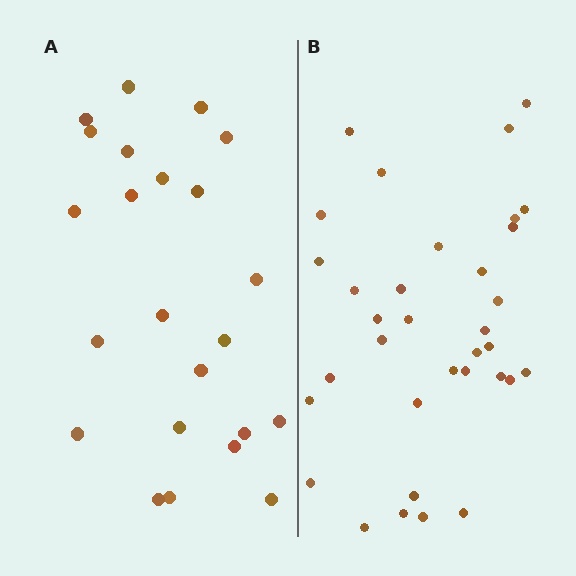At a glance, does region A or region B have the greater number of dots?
Region B (the right region) has more dots.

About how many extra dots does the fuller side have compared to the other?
Region B has roughly 12 or so more dots than region A.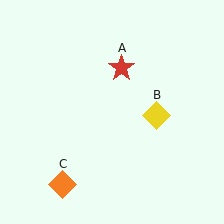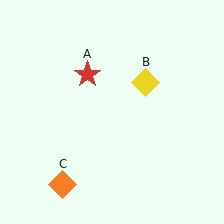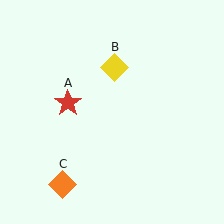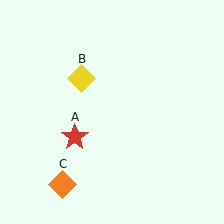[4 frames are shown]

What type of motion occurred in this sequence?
The red star (object A), yellow diamond (object B) rotated counterclockwise around the center of the scene.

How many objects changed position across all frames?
2 objects changed position: red star (object A), yellow diamond (object B).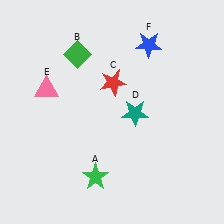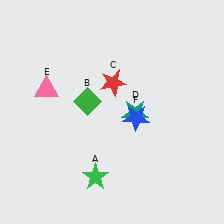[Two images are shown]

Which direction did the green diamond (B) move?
The green diamond (B) moved down.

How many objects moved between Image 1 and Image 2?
2 objects moved between the two images.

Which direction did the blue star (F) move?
The blue star (F) moved down.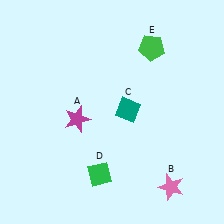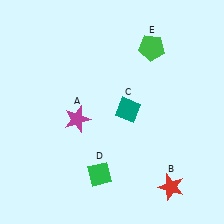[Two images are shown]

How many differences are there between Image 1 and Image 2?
There is 1 difference between the two images.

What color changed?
The star (B) changed from pink in Image 1 to red in Image 2.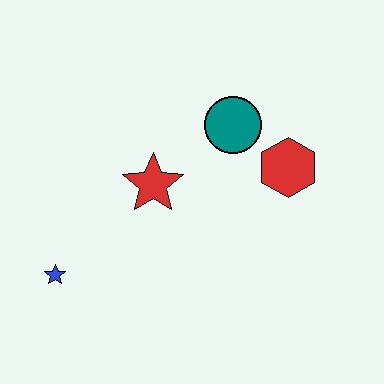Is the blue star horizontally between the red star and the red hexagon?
No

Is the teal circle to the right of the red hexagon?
No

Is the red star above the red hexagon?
No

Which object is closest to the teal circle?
The red hexagon is closest to the teal circle.